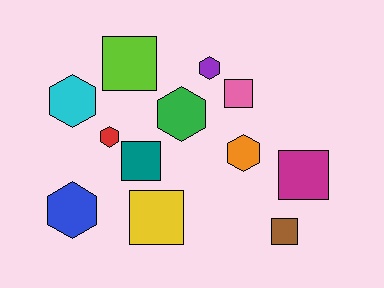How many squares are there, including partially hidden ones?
There are 6 squares.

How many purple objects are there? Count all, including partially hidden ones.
There is 1 purple object.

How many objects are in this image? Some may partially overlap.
There are 12 objects.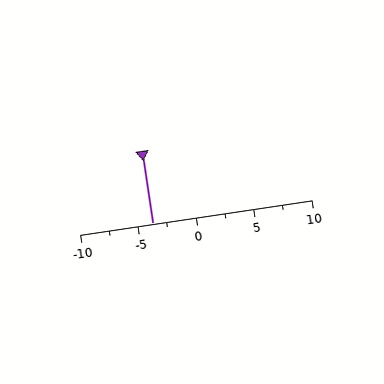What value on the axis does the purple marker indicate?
The marker indicates approximately -3.8.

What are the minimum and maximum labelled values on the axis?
The axis runs from -10 to 10.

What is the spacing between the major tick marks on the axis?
The major ticks are spaced 5 apart.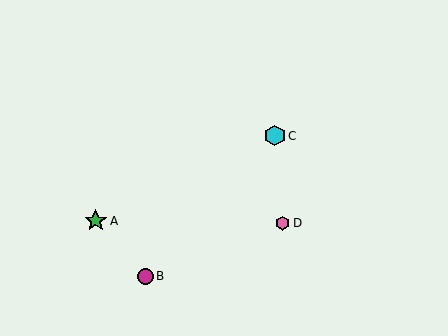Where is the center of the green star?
The center of the green star is at (96, 221).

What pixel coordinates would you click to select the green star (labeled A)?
Click at (96, 221) to select the green star A.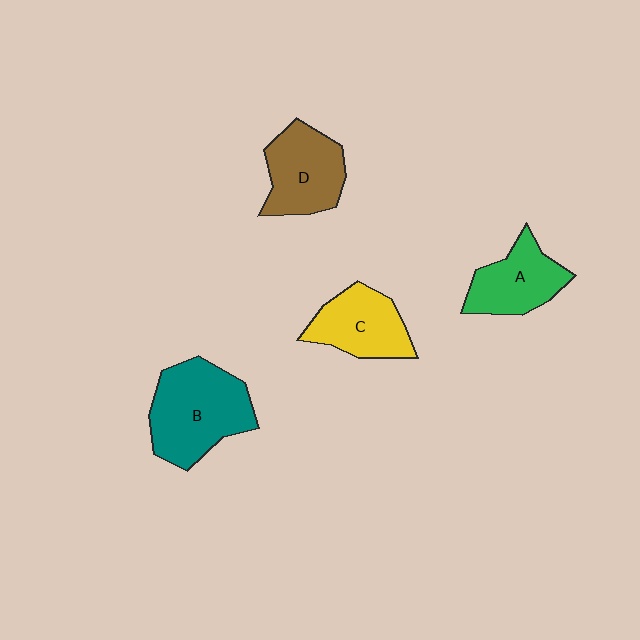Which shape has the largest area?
Shape B (teal).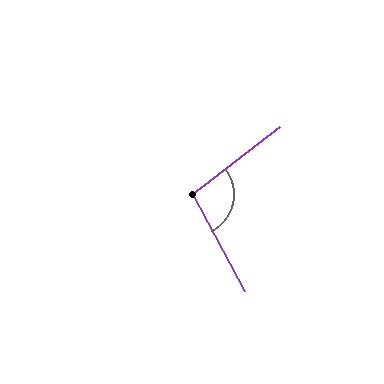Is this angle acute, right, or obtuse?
It is obtuse.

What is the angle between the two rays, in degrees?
Approximately 100 degrees.